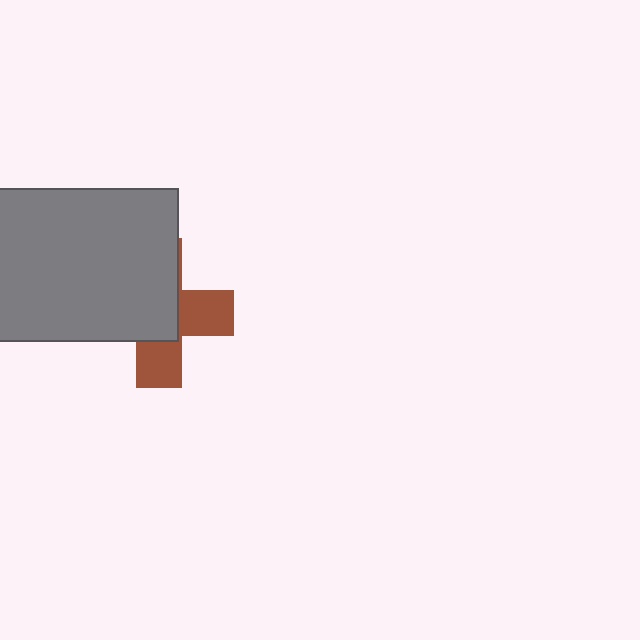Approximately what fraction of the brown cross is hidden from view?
Roughly 60% of the brown cross is hidden behind the gray rectangle.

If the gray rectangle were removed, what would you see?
You would see the complete brown cross.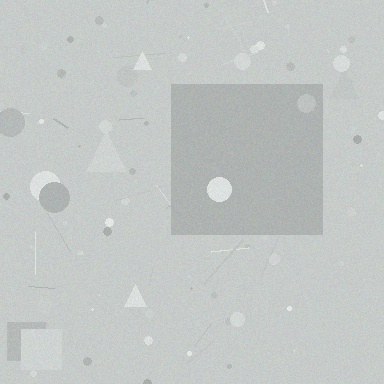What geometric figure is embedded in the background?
A square is embedded in the background.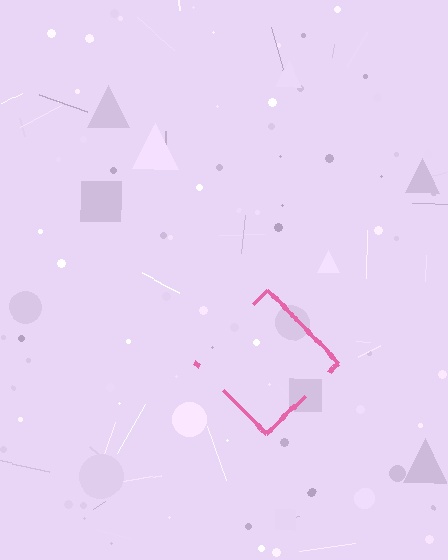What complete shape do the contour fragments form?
The contour fragments form a diamond.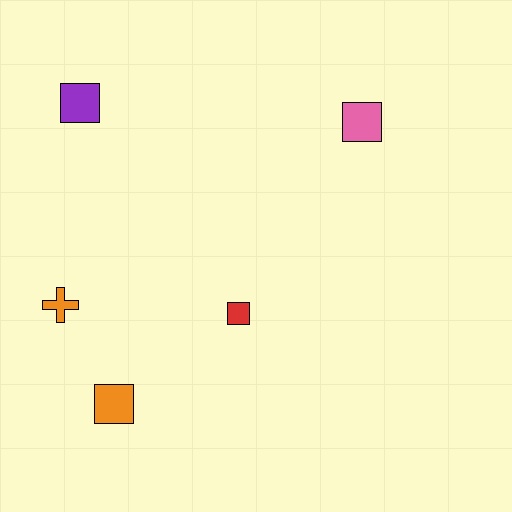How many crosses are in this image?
There is 1 cross.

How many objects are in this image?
There are 5 objects.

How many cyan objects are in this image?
There are no cyan objects.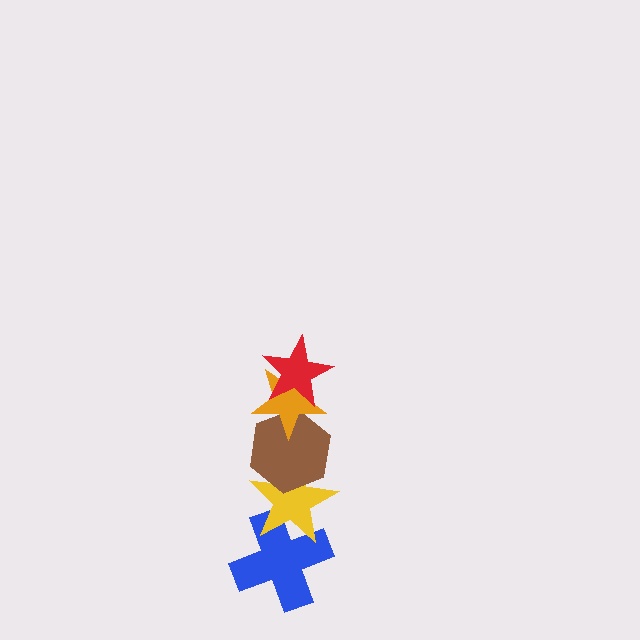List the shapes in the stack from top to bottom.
From top to bottom: the red star, the orange star, the brown hexagon, the yellow star, the blue cross.